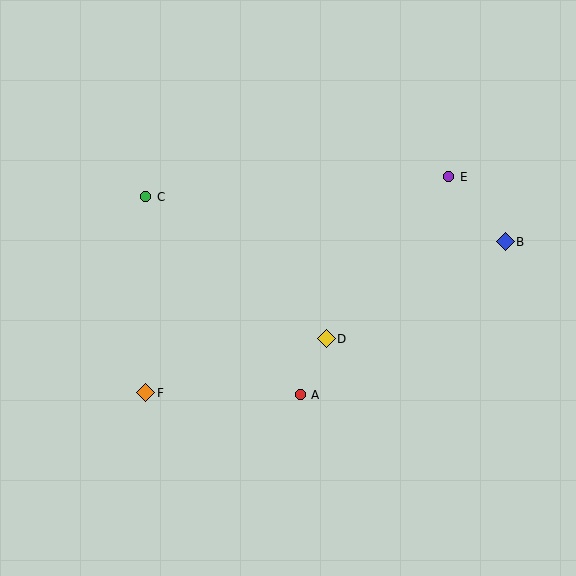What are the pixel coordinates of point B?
Point B is at (505, 242).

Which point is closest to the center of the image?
Point D at (326, 339) is closest to the center.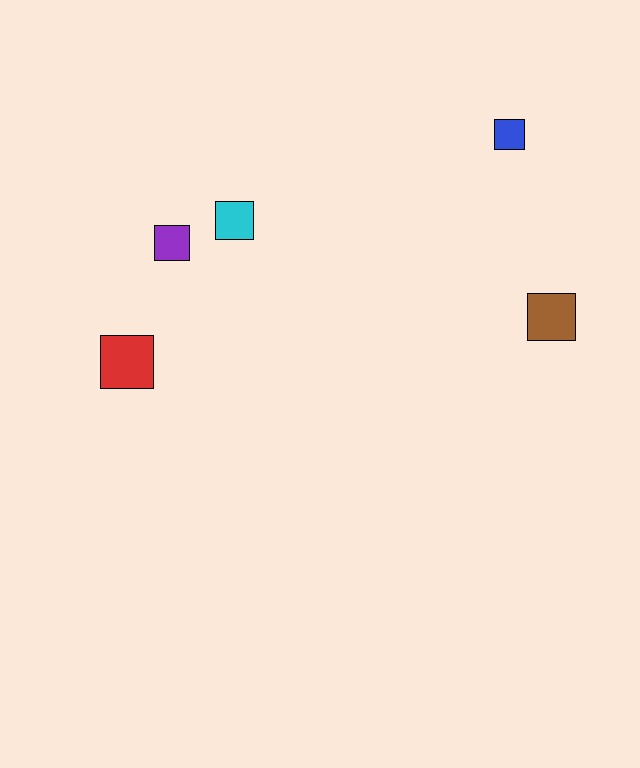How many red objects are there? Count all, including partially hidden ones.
There is 1 red object.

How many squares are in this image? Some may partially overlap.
There are 5 squares.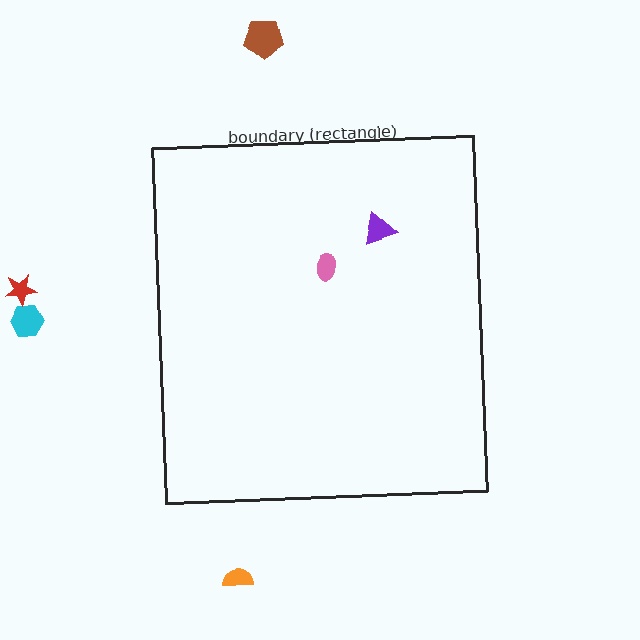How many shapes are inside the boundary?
2 inside, 4 outside.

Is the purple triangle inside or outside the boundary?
Inside.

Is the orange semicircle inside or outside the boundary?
Outside.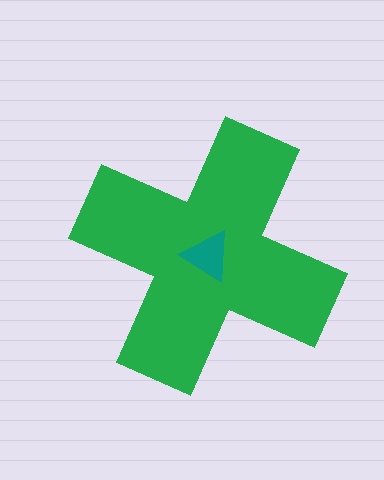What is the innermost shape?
The teal triangle.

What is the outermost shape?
The green cross.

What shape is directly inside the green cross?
The teal triangle.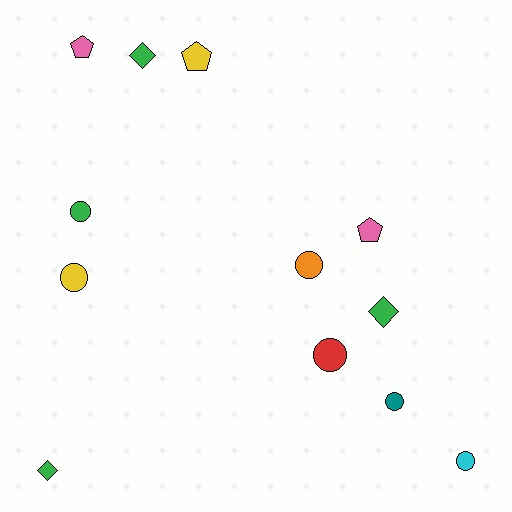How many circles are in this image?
There are 6 circles.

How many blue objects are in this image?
There are no blue objects.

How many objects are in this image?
There are 12 objects.